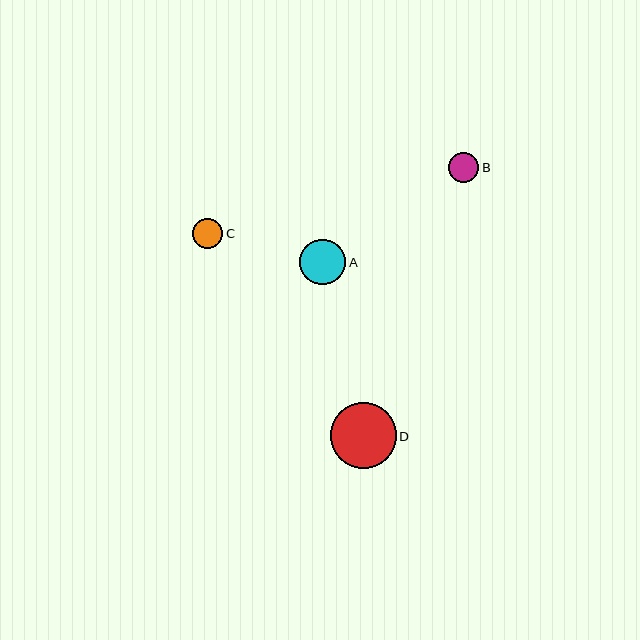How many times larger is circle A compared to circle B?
Circle A is approximately 1.5 times the size of circle B.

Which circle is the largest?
Circle D is the largest with a size of approximately 66 pixels.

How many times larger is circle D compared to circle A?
Circle D is approximately 1.4 times the size of circle A.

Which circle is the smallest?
Circle C is the smallest with a size of approximately 30 pixels.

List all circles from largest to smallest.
From largest to smallest: D, A, B, C.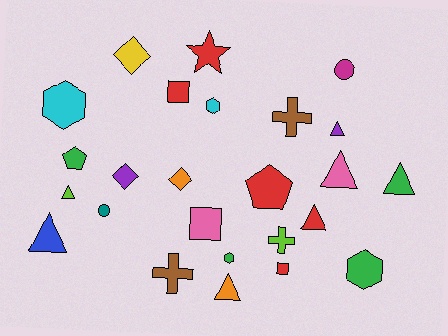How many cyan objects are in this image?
There are 2 cyan objects.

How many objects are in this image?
There are 25 objects.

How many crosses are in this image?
There are 3 crosses.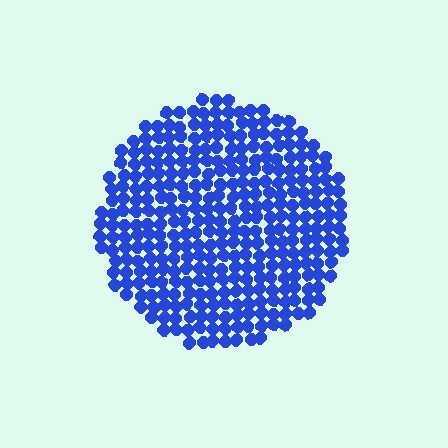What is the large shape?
The large shape is a circle.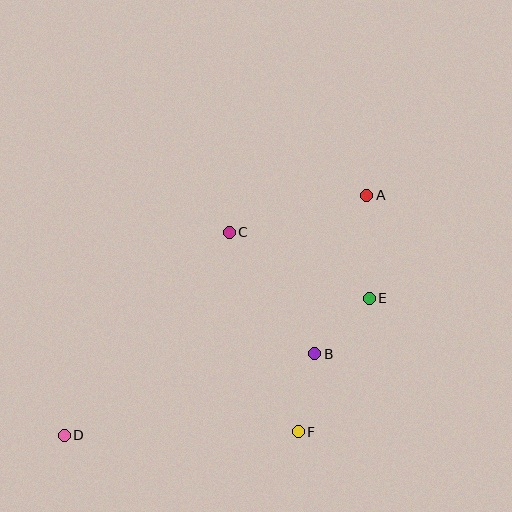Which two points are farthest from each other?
Points A and D are farthest from each other.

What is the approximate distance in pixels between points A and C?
The distance between A and C is approximately 142 pixels.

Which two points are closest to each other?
Points B and E are closest to each other.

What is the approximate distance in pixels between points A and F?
The distance between A and F is approximately 246 pixels.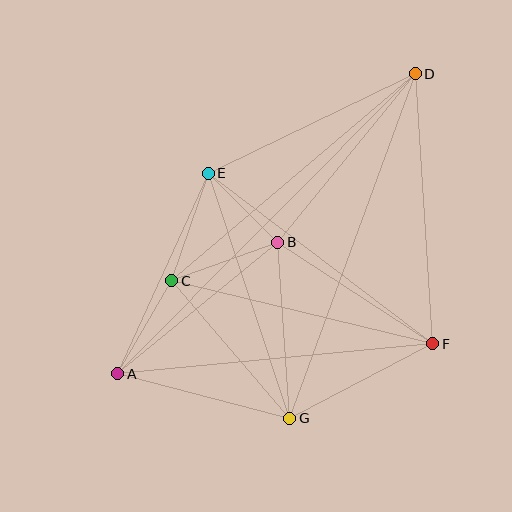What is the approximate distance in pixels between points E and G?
The distance between E and G is approximately 258 pixels.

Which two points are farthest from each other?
Points A and D are farthest from each other.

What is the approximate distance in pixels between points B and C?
The distance between B and C is approximately 113 pixels.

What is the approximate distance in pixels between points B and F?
The distance between B and F is approximately 185 pixels.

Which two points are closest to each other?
Points B and E are closest to each other.